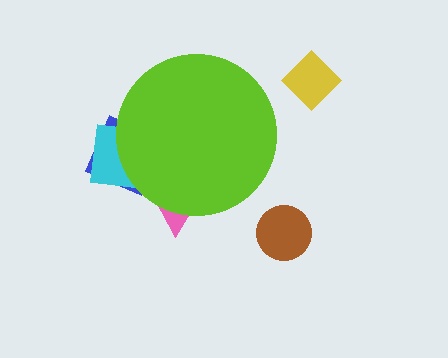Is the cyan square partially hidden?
Yes, the cyan square is partially hidden behind the lime circle.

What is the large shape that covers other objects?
A lime circle.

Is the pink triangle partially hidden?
Yes, the pink triangle is partially hidden behind the lime circle.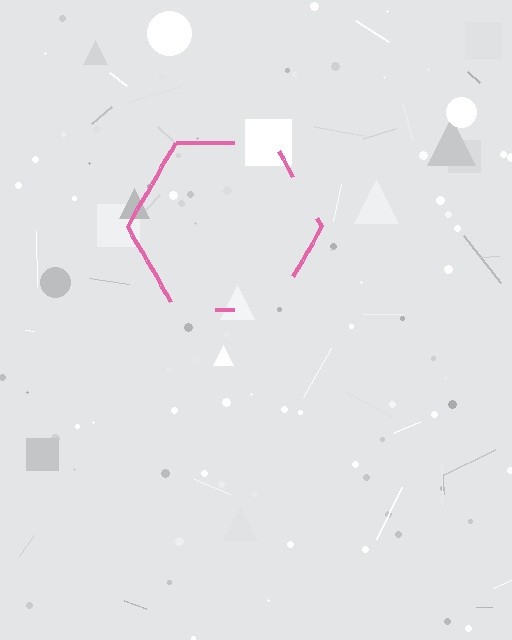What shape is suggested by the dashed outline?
The dashed outline suggests a hexagon.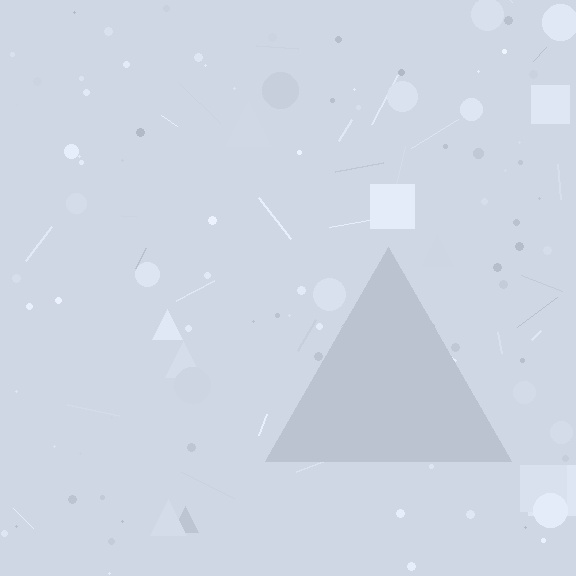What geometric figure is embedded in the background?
A triangle is embedded in the background.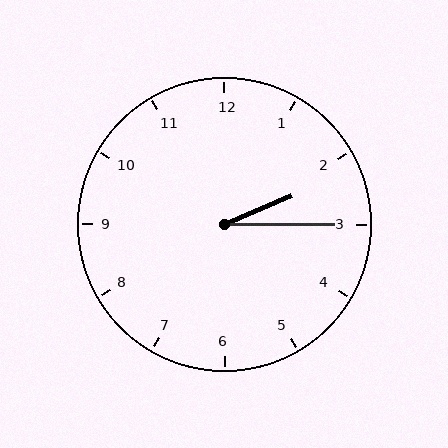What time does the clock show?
2:15.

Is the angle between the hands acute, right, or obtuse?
It is acute.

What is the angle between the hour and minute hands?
Approximately 22 degrees.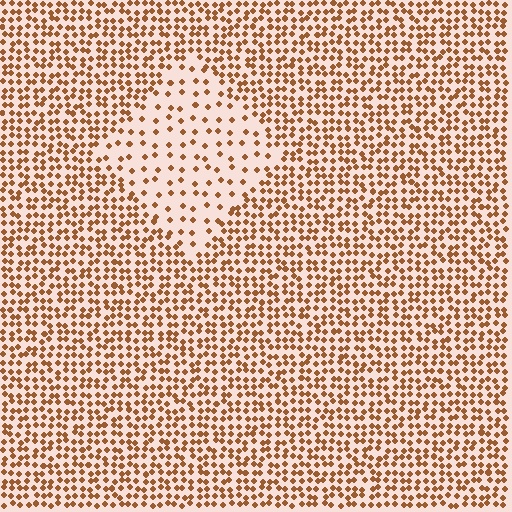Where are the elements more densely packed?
The elements are more densely packed outside the diamond boundary.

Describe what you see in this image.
The image contains small brown elements arranged at two different densities. A diamond-shaped region is visible where the elements are less densely packed than the surrounding area.